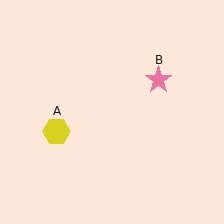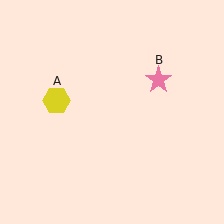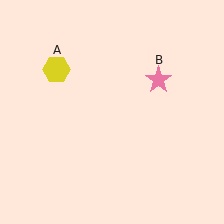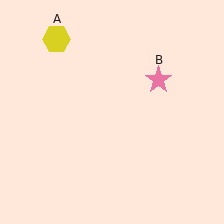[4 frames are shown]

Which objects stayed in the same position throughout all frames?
Pink star (object B) remained stationary.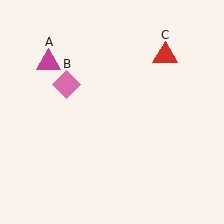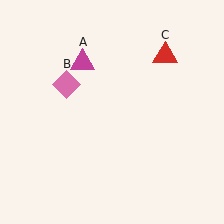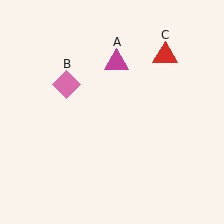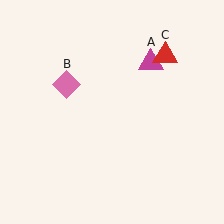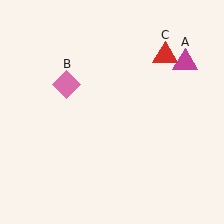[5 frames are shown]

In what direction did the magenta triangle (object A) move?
The magenta triangle (object A) moved right.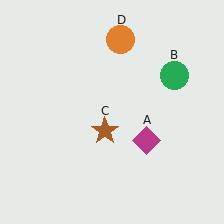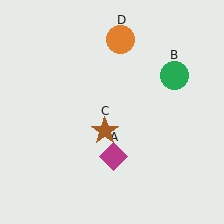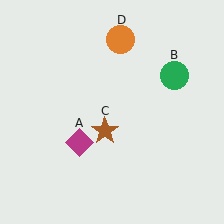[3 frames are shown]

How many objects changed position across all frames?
1 object changed position: magenta diamond (object A).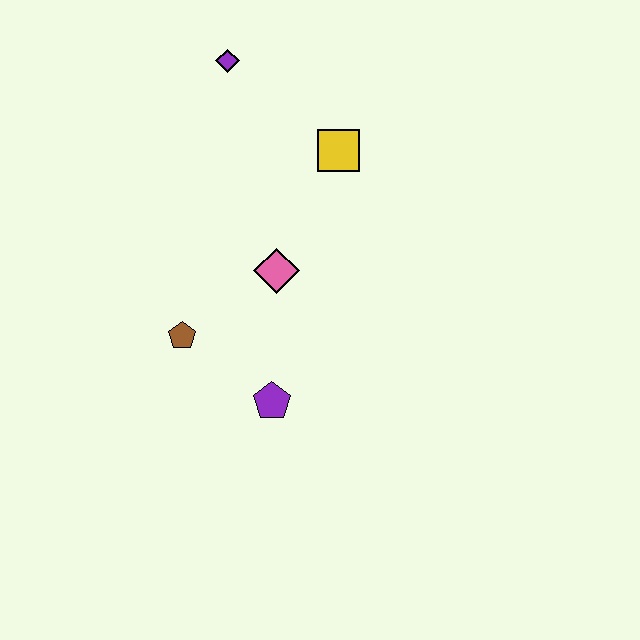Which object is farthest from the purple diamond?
The purple pentagon is farthest from the purple diamond.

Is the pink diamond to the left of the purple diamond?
No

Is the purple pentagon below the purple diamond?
Yes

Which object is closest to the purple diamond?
The yellow square is closest to the purple diamond.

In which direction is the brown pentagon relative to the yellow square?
The brown pentagon is below the yellow square.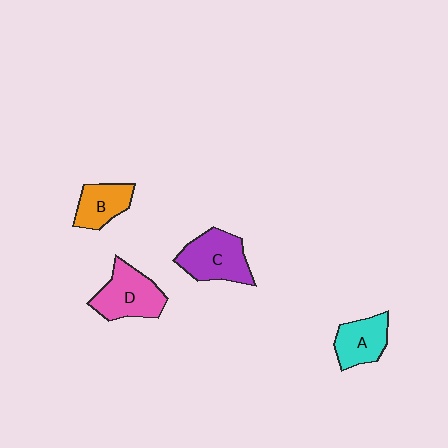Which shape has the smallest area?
Shape B (orange).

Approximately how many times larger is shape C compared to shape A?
Approximately 1.3 times.